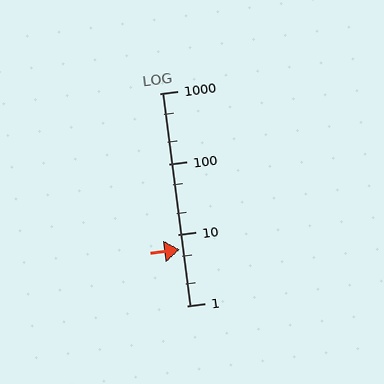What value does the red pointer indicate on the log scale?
The pointer indicates approximately 6.2.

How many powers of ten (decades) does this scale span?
The scale spans 3 decades, from 1 to 1000.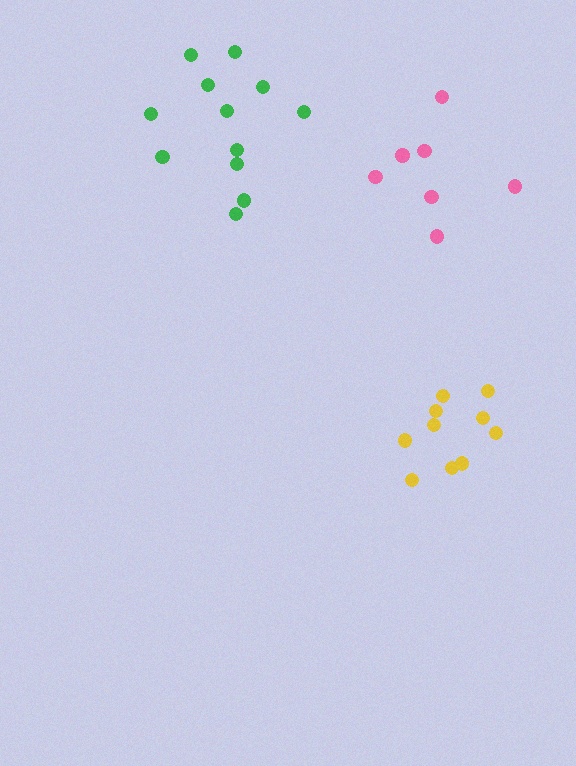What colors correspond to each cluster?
The clusters are colored: pink, green, yellow.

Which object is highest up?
The green cluster is topmost.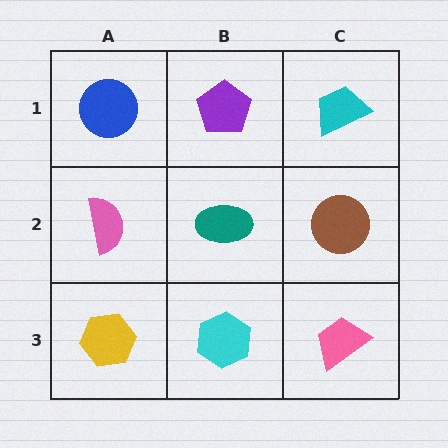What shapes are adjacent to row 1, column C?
A brown circle (row 2, column C), a purple pentagon (row 1, column B).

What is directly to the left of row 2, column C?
A teal ellipse.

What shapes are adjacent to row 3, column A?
A pink semicircle (row 2, column A), a cyan hexagon (row 3, column B).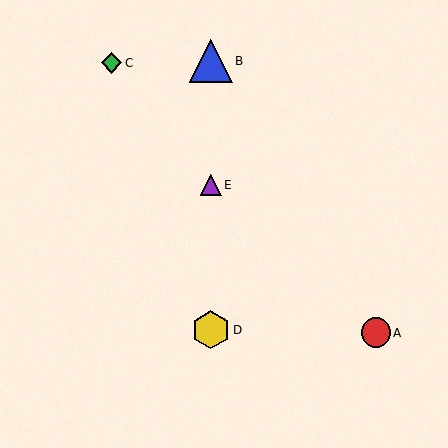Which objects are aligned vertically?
Objects B, D, E are aligned vertically.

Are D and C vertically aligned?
No, D is at x≈211 and C is at x≈112.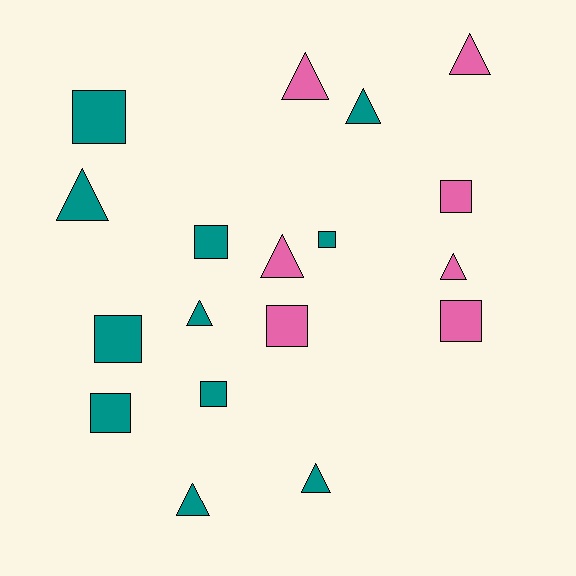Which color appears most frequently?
Teal, with 11 objects.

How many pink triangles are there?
There are 4 pink triangles.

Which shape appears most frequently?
Square, with 9 objects.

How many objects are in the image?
There are 18 objects.